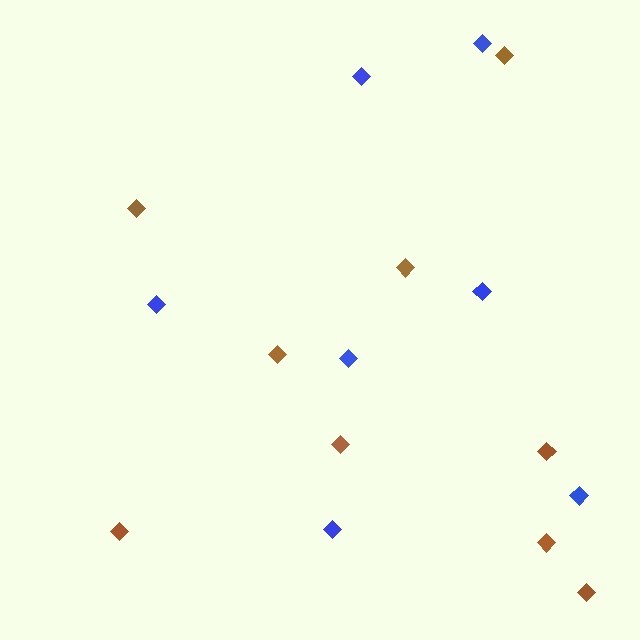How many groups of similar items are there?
There are 2 groups: one group of brown diamonds (9) and one group of blue diamonds (7).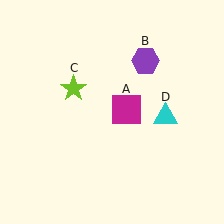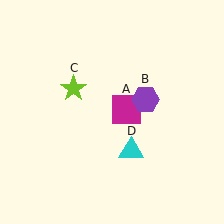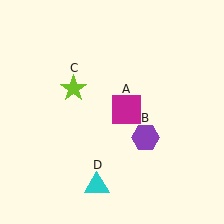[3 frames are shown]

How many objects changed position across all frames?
2 objects changed position: purple hexagon (object B), cyan triangle (object D).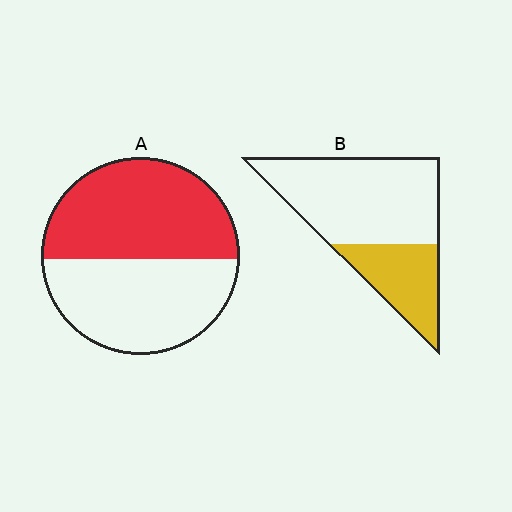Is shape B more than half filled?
No.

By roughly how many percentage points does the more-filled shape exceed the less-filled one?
By roughly 20 percentage points (A over B).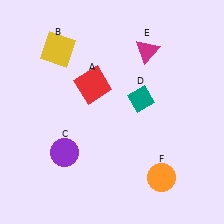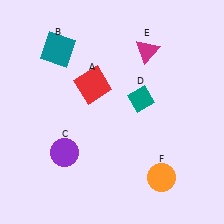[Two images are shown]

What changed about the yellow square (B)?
In Image 1, B is yellow. In Image 2, it changed to teal.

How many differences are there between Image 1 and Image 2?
There is 1 difference between the two images.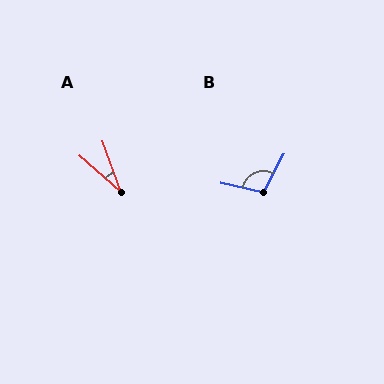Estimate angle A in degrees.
Approximately 28 degrees.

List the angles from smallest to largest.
A (28°), B (104°).